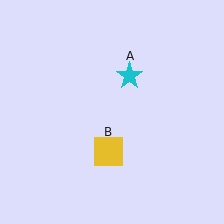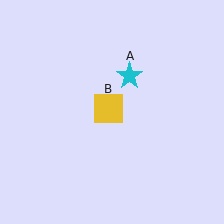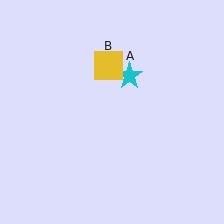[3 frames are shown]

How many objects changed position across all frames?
1 object changed position: yellow square (object B).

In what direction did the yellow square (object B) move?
The yellow square (object B) moved up.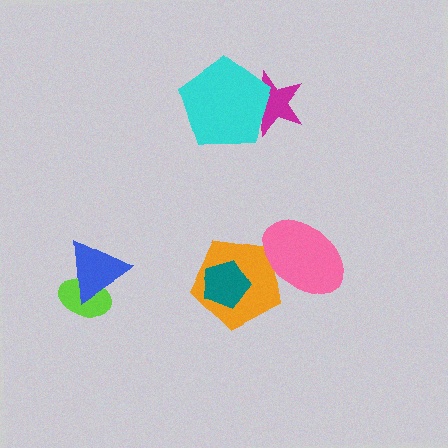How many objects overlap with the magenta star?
1 object overlaps with the magenta star.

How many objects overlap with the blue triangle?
1 object overlaps with the blue triangle.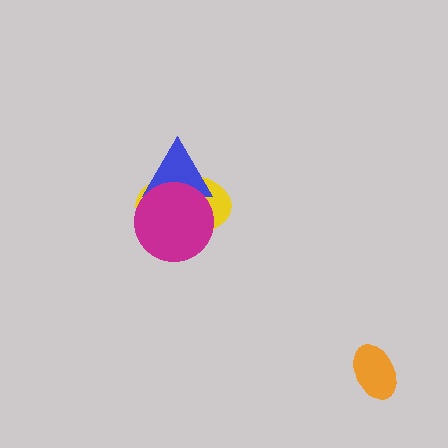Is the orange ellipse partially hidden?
No, no other shape covers it.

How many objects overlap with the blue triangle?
2 objects overlap with the blue triangle.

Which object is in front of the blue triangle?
The magenta circle is in front of the blue triangle.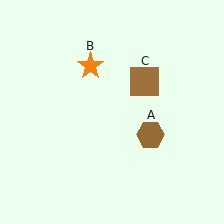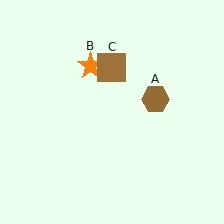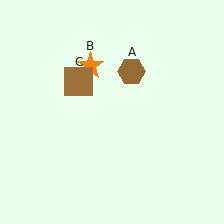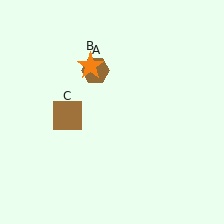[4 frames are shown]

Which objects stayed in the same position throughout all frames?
Orange star (object B) remained stationary.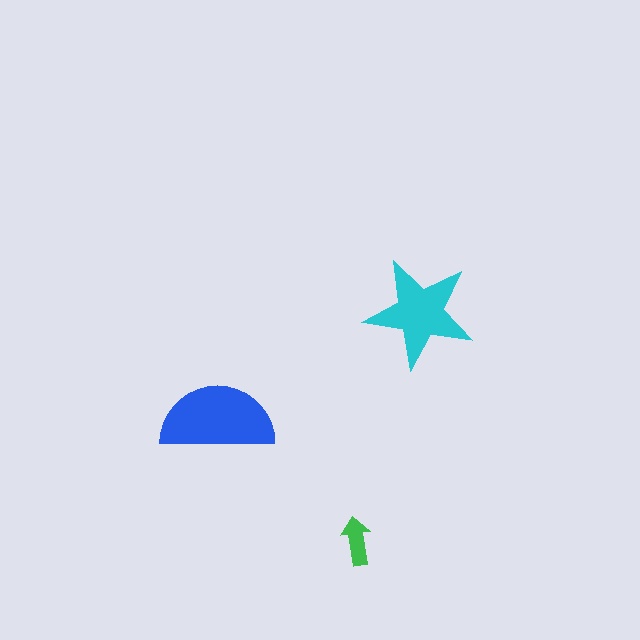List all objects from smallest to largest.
The green arrow, the cyan star, the blue semicircle.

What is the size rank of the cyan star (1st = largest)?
2nd.